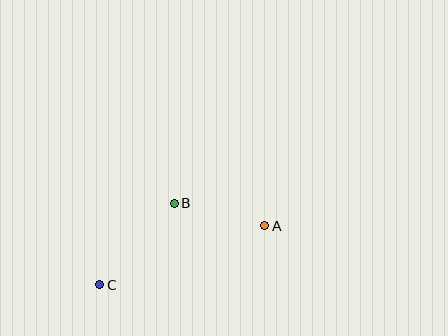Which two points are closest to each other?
Points A and B are closest to each other.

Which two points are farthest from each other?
Points A and C are farthest from each other.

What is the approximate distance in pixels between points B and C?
The distance between B and C is approximately 110 pixels.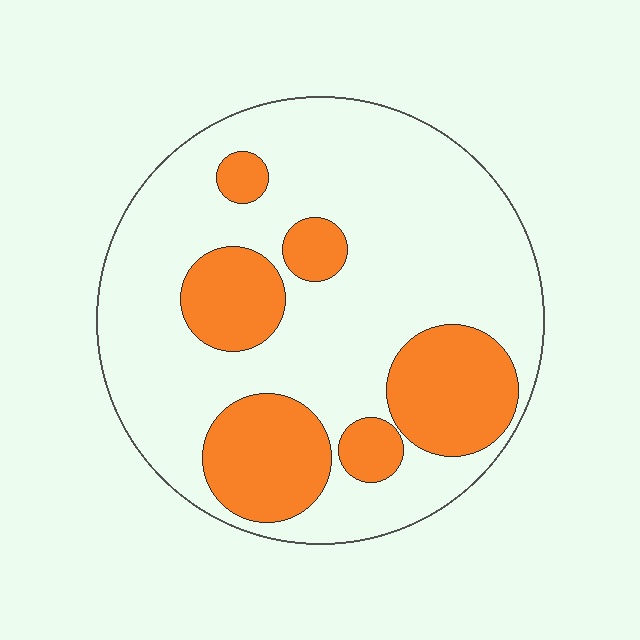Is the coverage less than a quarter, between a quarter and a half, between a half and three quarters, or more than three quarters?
Between a quarter and a half.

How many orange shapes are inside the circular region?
6.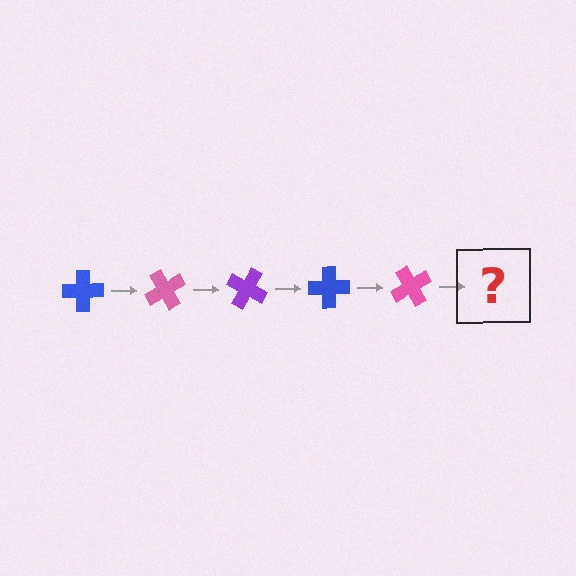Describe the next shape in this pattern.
It should be a purple cross, rotated 300 degrees from the start.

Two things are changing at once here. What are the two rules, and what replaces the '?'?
The two rules are that it rotates 60 degrees each step and the color cycles through blue, pink, and purple. The '?' should be a purple cross, rotated 300 degrees from the start.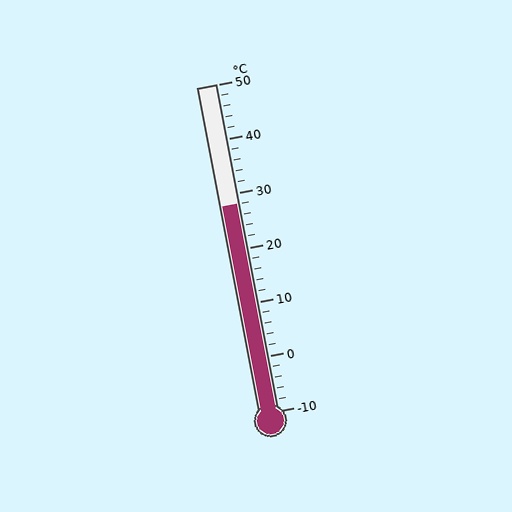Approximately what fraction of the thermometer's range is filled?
The thermometer is filled to approximately 65% of its range.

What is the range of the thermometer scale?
The thermometer scale ranges from -10°C to 50°C.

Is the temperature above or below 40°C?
The temperature is below 40°C.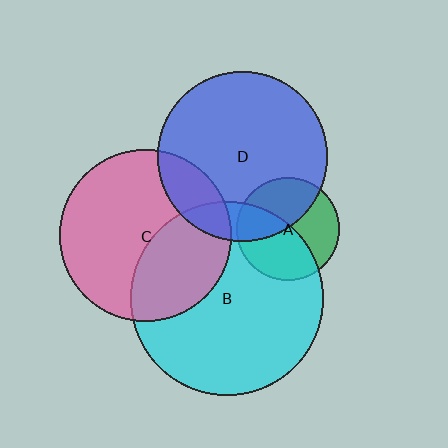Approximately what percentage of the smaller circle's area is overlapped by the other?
Approximately 15%.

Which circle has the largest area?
Circle B (cyan).